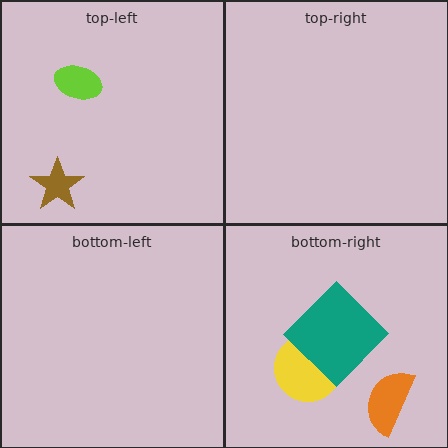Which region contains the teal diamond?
The bottom-right region.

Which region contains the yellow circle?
The bottom-right region.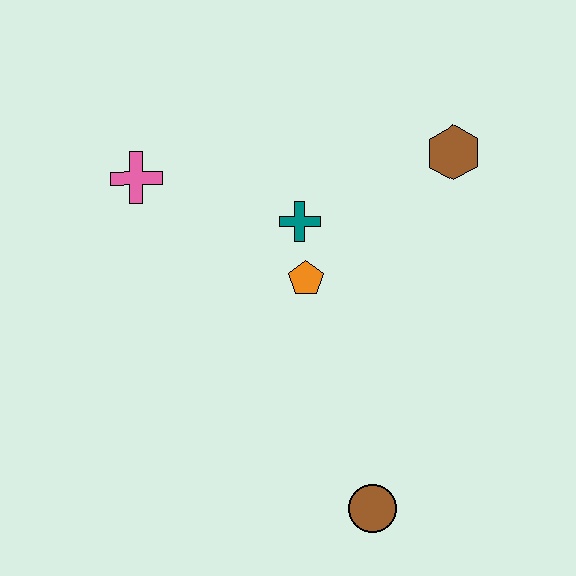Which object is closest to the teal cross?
The orange pentagon is closest to the teal cross.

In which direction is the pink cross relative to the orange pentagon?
The pink cross is to the left of the orange pentagon.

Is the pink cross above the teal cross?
Yes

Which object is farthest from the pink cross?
The brown circle is farthest from the pink cross.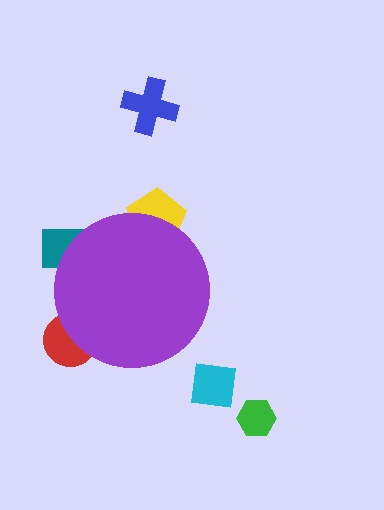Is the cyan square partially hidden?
No, the cyan square is fully visible.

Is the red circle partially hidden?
Yes, the red circle is partially hidden behind the purple circle.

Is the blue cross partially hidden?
No, the blue cross is fully visible.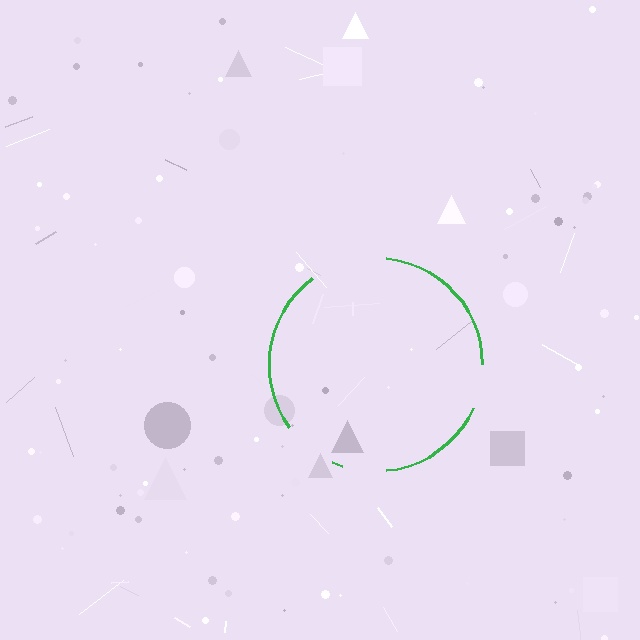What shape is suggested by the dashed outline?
The dashed outline suggests a circle.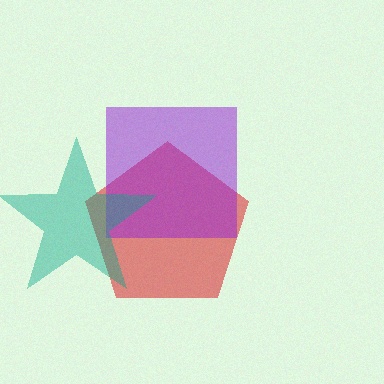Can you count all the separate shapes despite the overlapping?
Yes, there are 3 separate shapes.